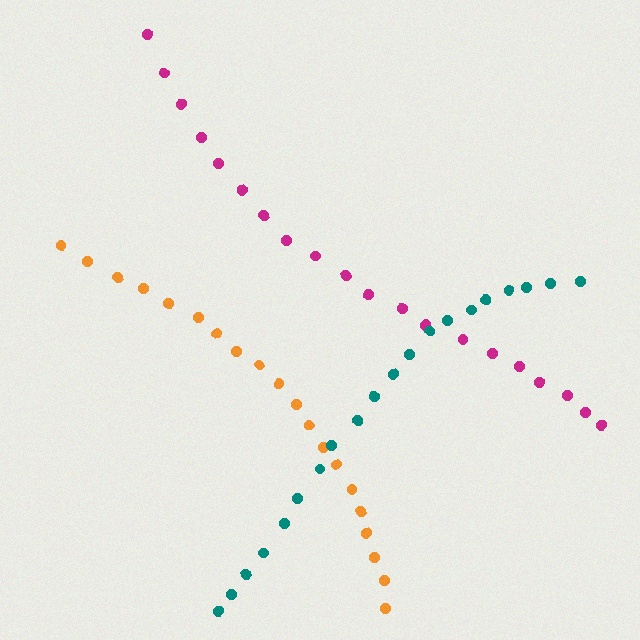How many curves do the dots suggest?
There are 3 distinct paths.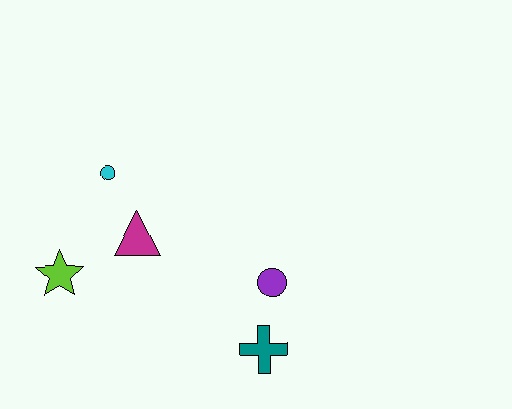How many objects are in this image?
There are 5 objects.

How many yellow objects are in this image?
There are no yellow objects.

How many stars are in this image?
There is 1 star.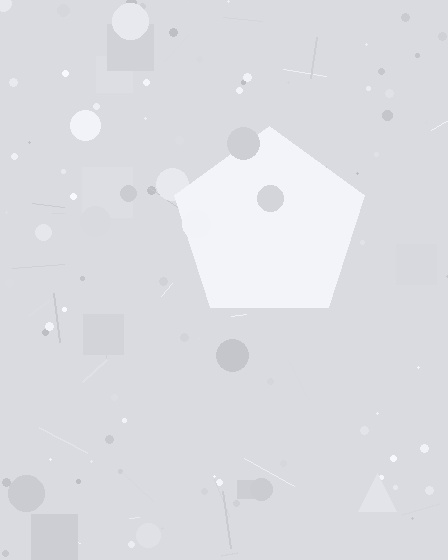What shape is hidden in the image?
A pentagon is hidden in the image.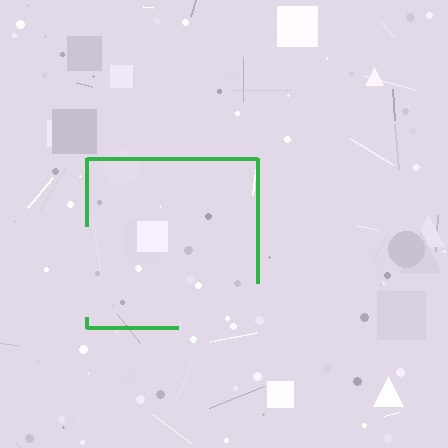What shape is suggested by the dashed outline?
The dashed outline suggests a square.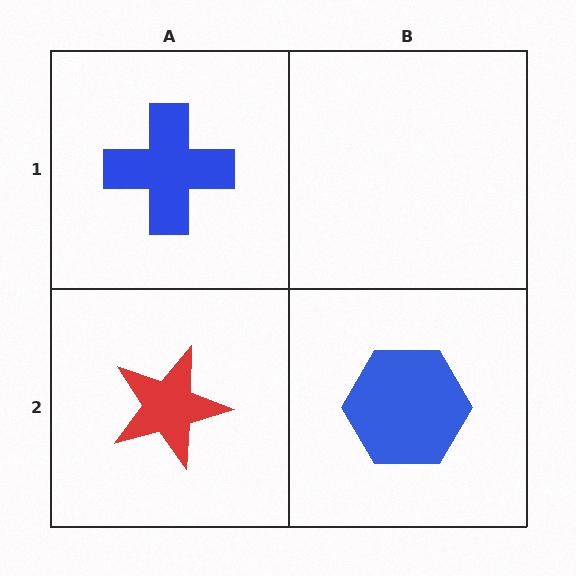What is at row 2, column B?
A blue hexagon.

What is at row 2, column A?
A red star.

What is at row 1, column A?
A blue cross.